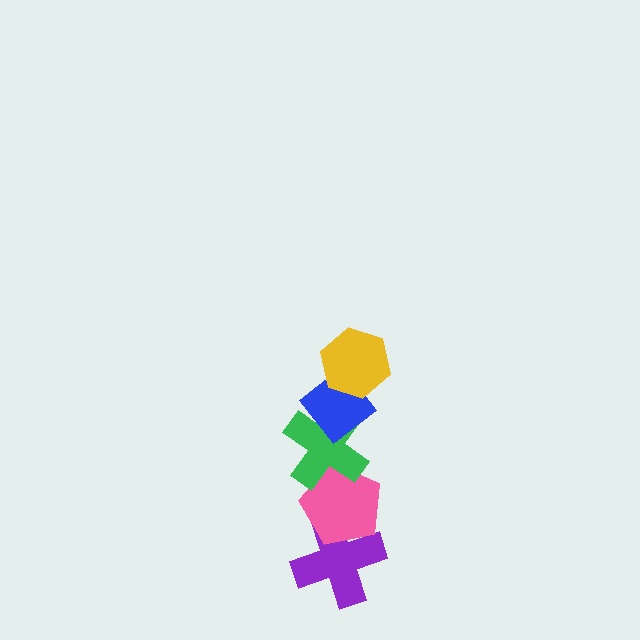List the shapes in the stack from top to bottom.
From top to bottom: the yellow hexagon, the blue diamond, the green cross, the pink pentagon, the purple cross.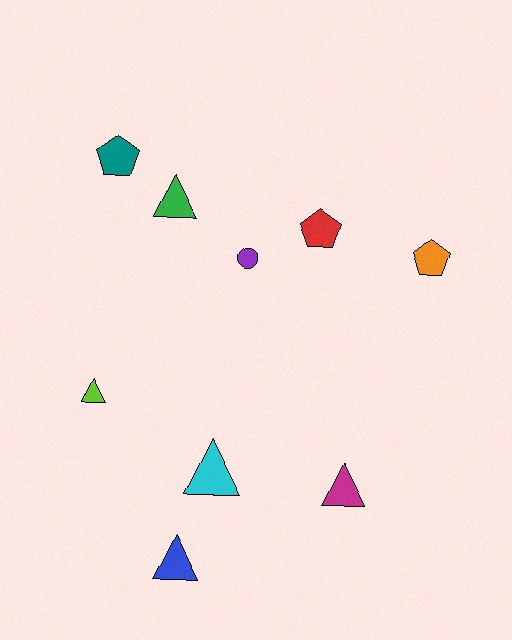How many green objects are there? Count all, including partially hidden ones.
There is 1 green object.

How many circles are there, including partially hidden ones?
There is 1 circle.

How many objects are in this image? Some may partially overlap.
There are 9 objects.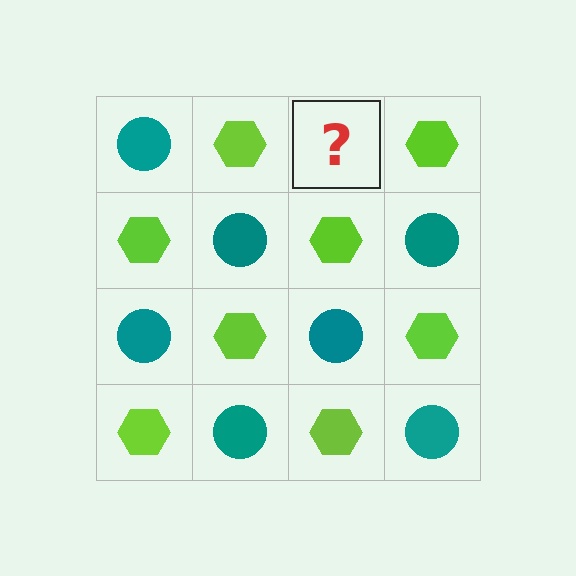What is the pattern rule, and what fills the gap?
The rule is that it alternates teal circle and lime hexagon in a checkerboard pattern. The gap should be filled with a teal circle.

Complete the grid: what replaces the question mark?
The question mark should be replaced with a teal circle.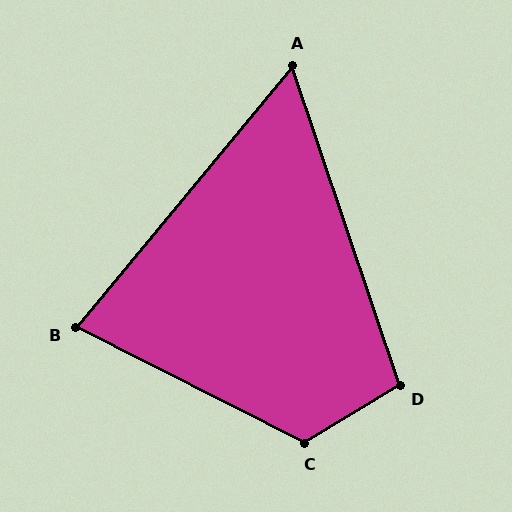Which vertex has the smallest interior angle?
A, at approximately 58 degrees.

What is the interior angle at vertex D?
Approximately 103 degrees (obtuse).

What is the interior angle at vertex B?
Approximately 77 degrees (acute).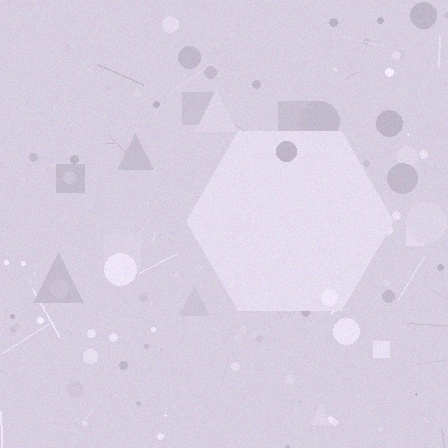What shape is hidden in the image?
A hexagon is hidden in the image.